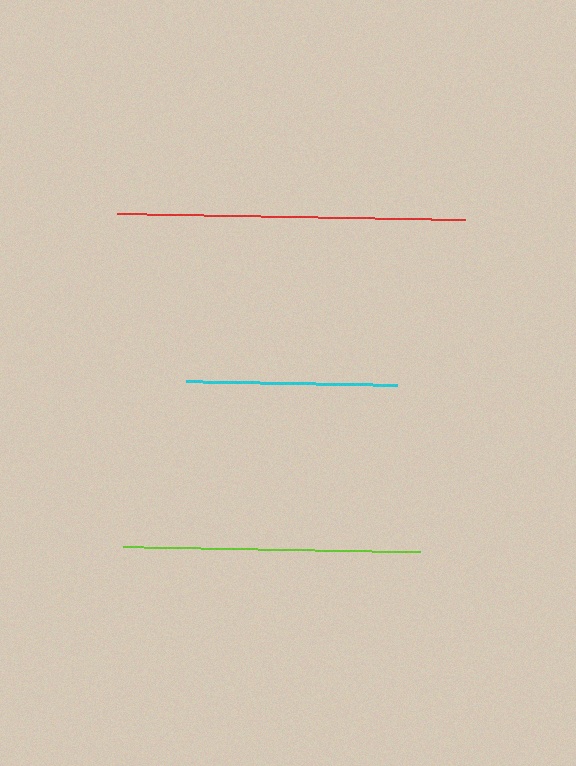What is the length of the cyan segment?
The cyan segment is approximately 211 pixels long.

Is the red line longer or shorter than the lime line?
The red line is longer than the lime line.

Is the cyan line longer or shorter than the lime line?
The lime line is longer than the cyan line.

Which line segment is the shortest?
The cyan line is the shortest at approximately 211 pixels.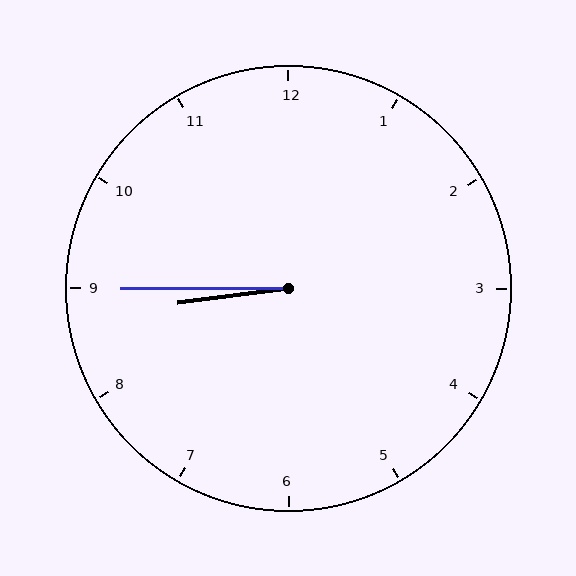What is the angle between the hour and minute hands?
Approximately 8 degrees.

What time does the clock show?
8:45.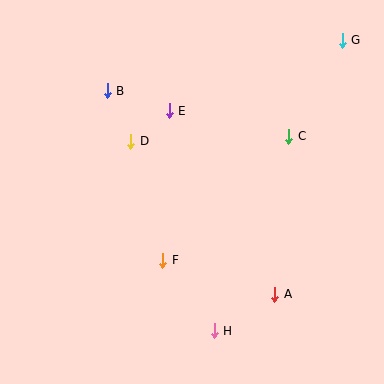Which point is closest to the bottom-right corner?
Point A is closest to the bottom-right corner.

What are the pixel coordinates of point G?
Point G is at (342, 40).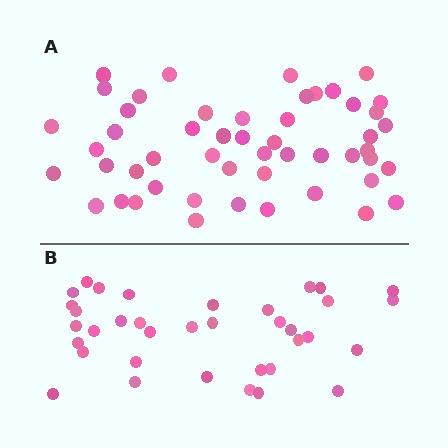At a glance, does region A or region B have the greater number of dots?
Region A (the top region) has more dots.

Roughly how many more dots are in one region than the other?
Region A has approximately 15 more dots than region B.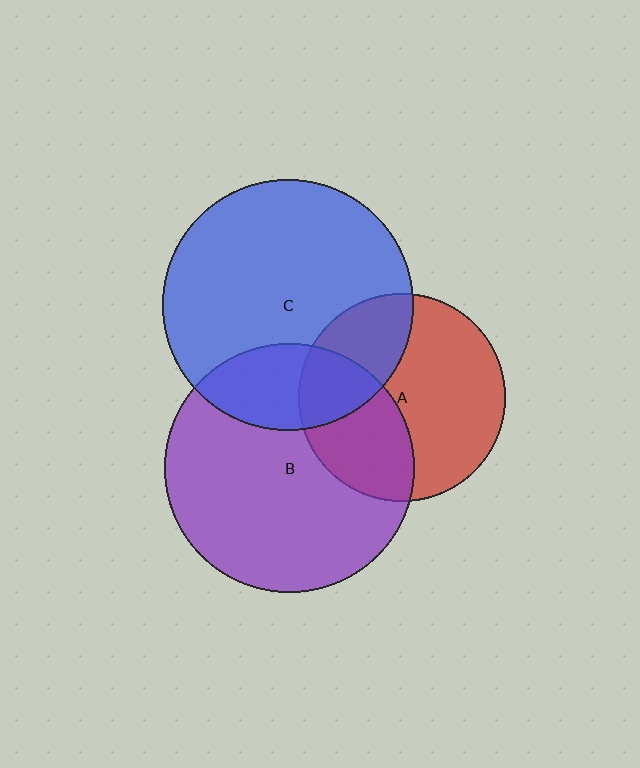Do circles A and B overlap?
Yes.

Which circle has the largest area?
Circle C (blue).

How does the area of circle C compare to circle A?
Approximately 1.5 times.